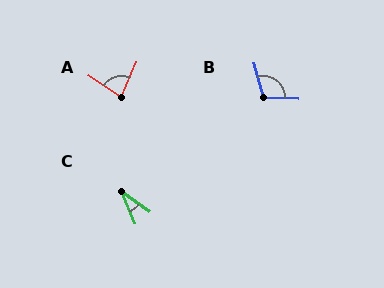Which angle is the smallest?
C, at approximately 31 degrees.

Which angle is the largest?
B, at approximately 107 degrees.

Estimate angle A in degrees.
Approximately 79 degrees.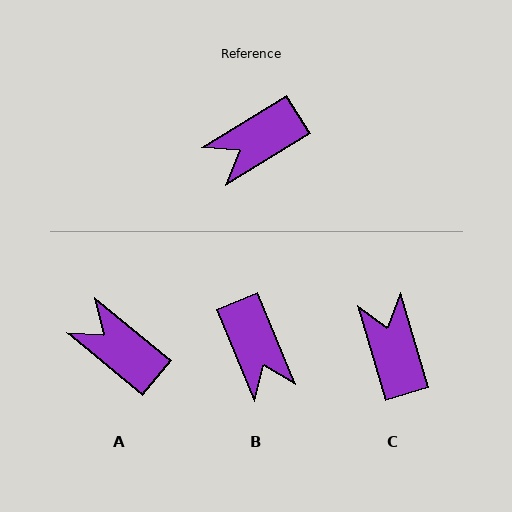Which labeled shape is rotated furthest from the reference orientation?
C, about 105 degrees away.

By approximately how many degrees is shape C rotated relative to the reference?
Approximately 105 degrees clockwise.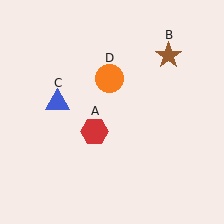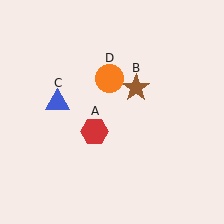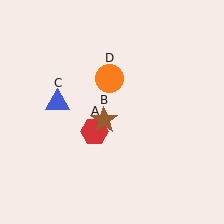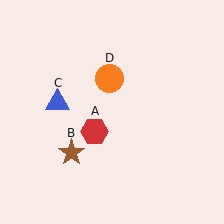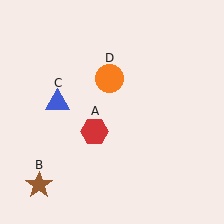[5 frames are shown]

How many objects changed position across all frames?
1 object changed position: brown star (object B).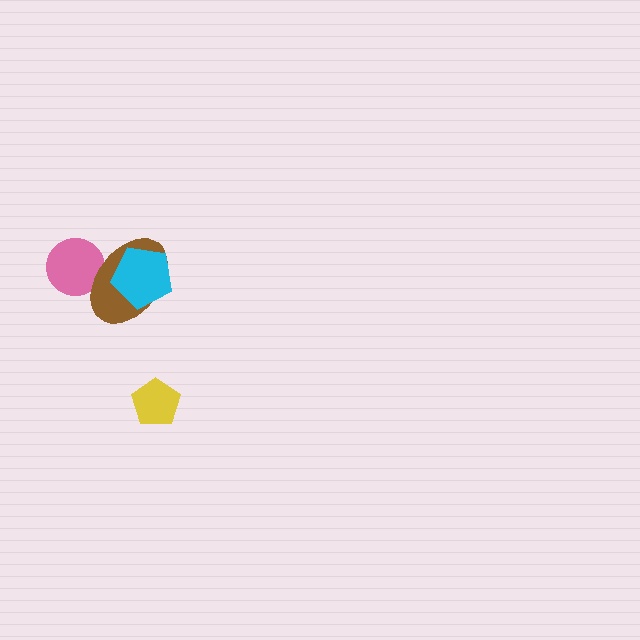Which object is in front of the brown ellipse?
The cyan pentagon is in front of the brown ellipse.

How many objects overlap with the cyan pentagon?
1 object overlaps with the cyan pentagon.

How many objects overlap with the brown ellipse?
2 objects overlap with the brown ellipse.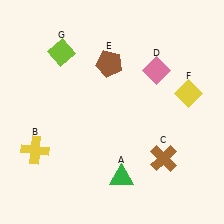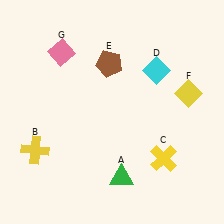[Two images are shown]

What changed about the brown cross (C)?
In Image 1, C is brown. In Image 2, it changed to yellow.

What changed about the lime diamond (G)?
In Image 1, G is lime. In Image 2, it changed to pink.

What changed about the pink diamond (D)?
In Image 1, D is pink. In Image 2, it changed to cyan.